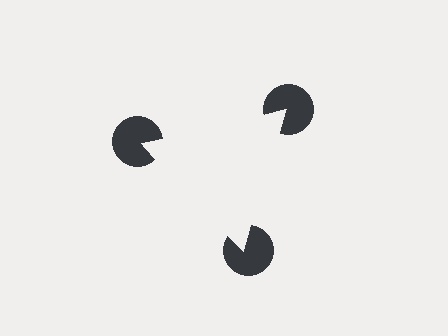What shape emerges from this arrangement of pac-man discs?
An illusory triangle — its edges are inferred from the aligned wedge cuts in the pac-man discs, not physically drawn.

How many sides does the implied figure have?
3 sides.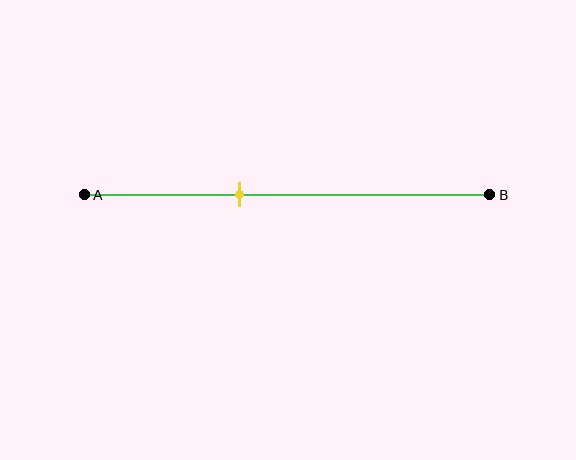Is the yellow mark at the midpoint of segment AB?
No, the mark is at about 40% from A, not at the 50% midpoint.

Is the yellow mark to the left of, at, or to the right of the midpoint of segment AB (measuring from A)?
The yellow mark is to the left of the midpoint of segment AB.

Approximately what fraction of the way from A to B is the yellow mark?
The yellow mark is approximately 40% of the way from A to B.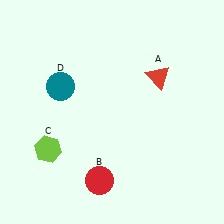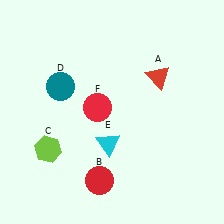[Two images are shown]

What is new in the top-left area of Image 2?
A red circle (F) was added in the top-left area of Image 2.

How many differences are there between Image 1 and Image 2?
There are 2 differences between the two images.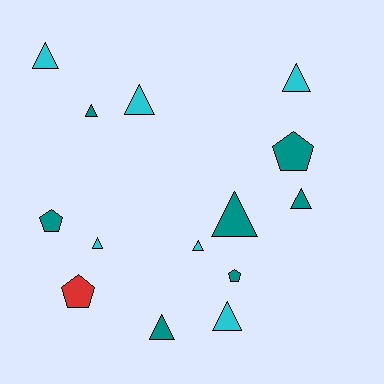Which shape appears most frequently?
Triangle, with 10 objects.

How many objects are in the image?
There are 14 objects.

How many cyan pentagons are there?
There are no cyan pentagons.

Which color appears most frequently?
Teal, with 7 objects.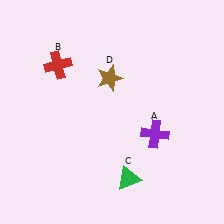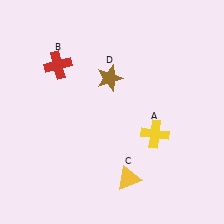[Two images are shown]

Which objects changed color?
A changed from purple to yellow. C changed from green to yellow.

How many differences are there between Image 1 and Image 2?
There are 2 differences between the two images.